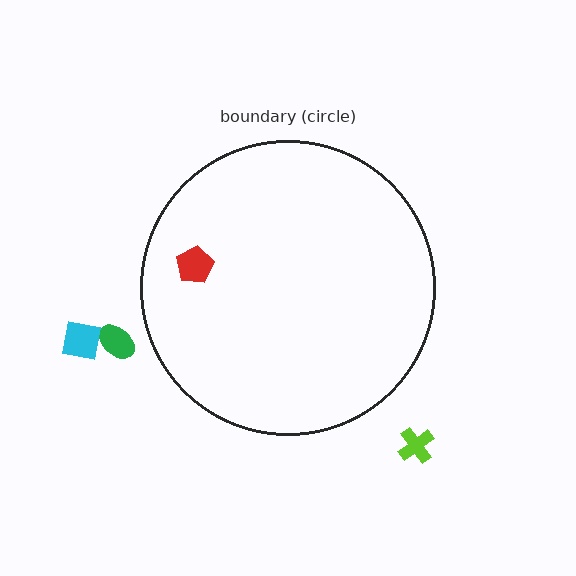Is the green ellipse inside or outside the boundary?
Outside.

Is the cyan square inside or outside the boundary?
Outside.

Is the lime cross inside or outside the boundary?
Outside.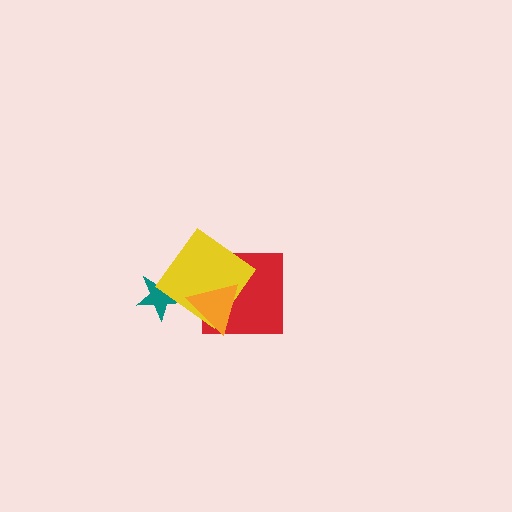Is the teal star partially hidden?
Yes, it is partially covered by another shape.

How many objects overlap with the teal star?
1 object overlaps with the teal star.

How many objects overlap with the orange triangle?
2 objects overlap with the orange triangle.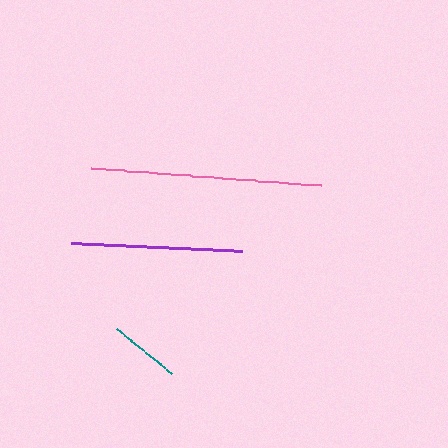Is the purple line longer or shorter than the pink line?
The pink line is longer than the purple line.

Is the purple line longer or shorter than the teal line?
The purple line is longer than the teal line.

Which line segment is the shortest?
The teal line is the shortest at approximately 70 pixels.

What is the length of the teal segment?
The teal segment is approximately 70 pixels long.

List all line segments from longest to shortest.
From longest to shortest: pink, purple, teal.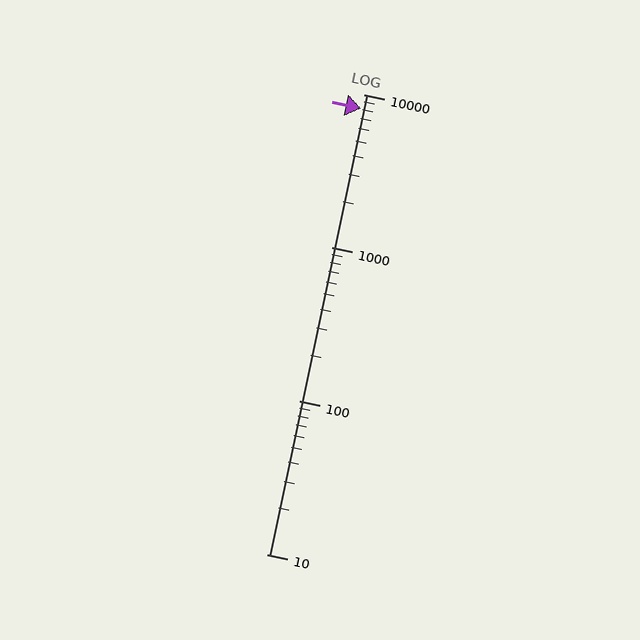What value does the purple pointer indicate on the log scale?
The pointer indicates approximately 8100.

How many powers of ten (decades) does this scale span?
The scale spans 3 decades, from 10 to 10000.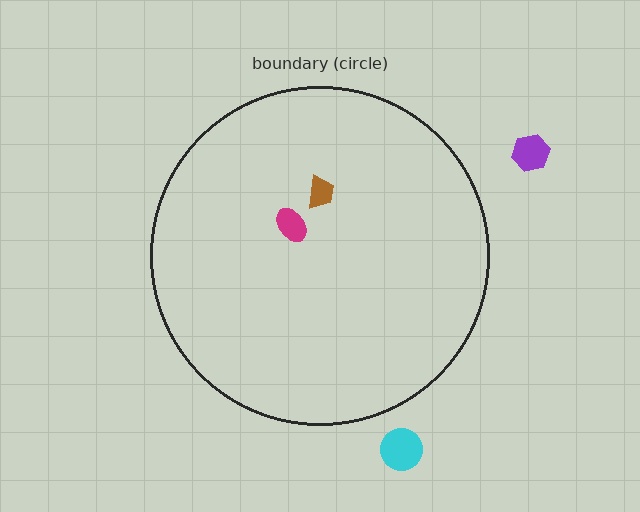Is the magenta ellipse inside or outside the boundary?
Inside.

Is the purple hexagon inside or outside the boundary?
Outside.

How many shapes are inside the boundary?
2 inside, 2 outside.